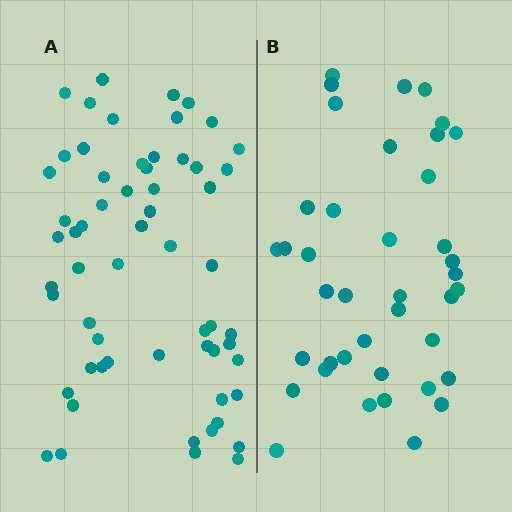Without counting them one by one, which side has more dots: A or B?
Region A (the left region) has more dots.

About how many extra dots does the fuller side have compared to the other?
Region A has approximately 20 more dots than region B.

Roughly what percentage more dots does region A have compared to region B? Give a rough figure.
About 50% more.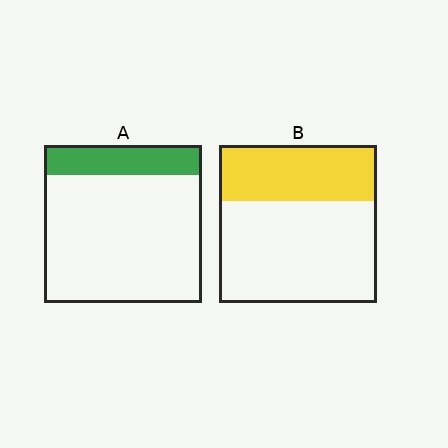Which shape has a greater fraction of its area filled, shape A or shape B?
Shape B.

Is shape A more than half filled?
No.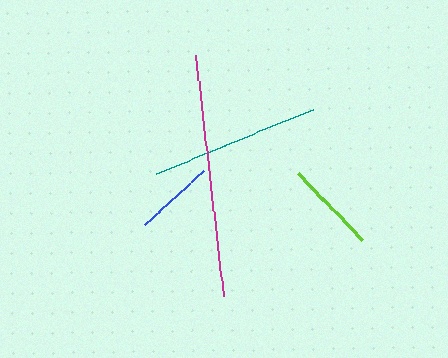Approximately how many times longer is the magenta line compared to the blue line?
The magenta line is approximately 3.0 times the length of the blue line.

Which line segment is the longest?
The magenta line is the longest at approximately 241 pixels.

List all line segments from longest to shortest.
From longest to shortest: magenta, teal, lime, blue.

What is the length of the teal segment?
The teal segment is approximately 169 pixels long.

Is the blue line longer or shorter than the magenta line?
The magenta line is longer than the blue line.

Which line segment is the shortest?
The blue line is the shortest at approximately 80 pixels.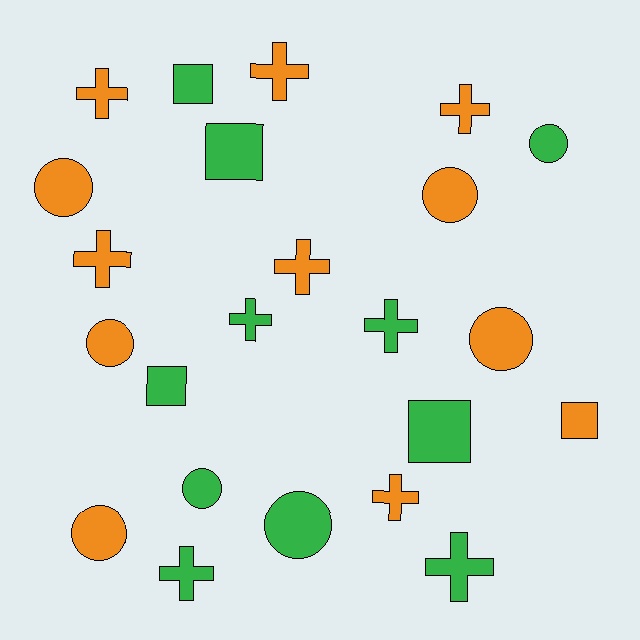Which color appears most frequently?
Orange, with 12 objects.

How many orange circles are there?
There are 5 orange circles.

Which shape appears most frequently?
Cross, with 10 objects.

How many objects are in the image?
There are 23 objects.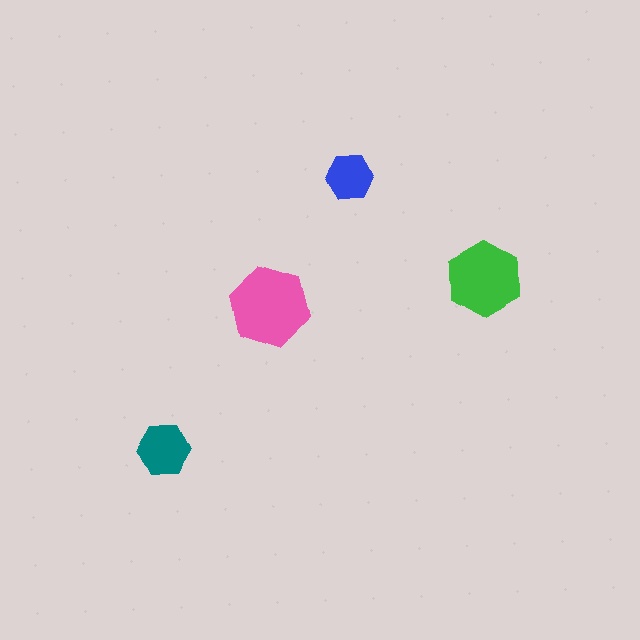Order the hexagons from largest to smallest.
the pink one, the green one, the teal one, the blue one.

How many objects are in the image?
There are 4 objects in the image.